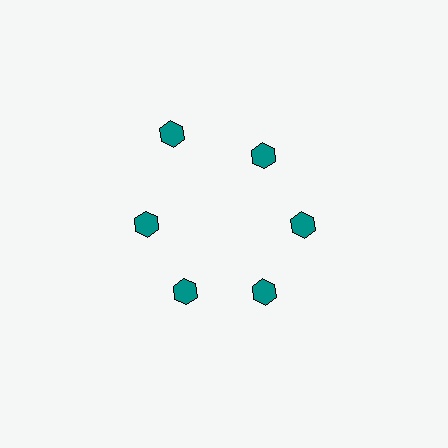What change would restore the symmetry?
The symmetry would be restored by moving it inward, back onto the ring so that all 6 hexagons sit at equal angles and equal distance from the center.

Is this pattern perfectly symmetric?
No. The 6 teal hexagons are arranged in a ring, but one element near the 11 o'clock position is pushed outward from the center, breaking the 6-fold rotational symmetry.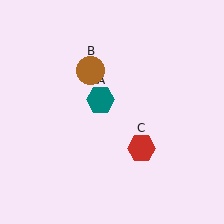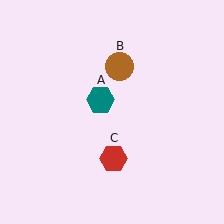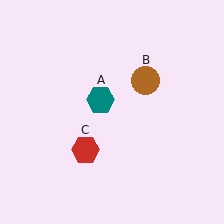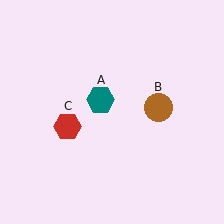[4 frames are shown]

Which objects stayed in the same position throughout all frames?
Teal hexagon (object A) remained stationary.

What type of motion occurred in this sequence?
The brown circle (object B), red hexagon (object C) rotated clockwise around the center of the scene.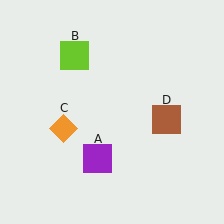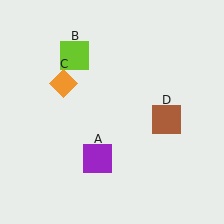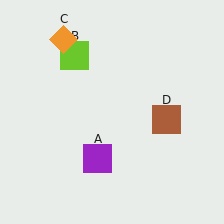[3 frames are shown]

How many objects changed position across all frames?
1 object changed position: orange diamond (object C).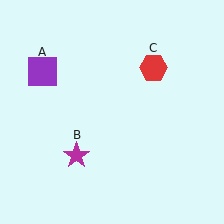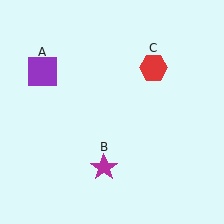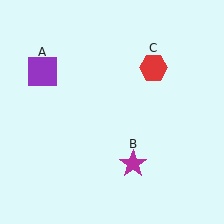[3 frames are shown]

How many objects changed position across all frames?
1 object changed position: magenta star (object B).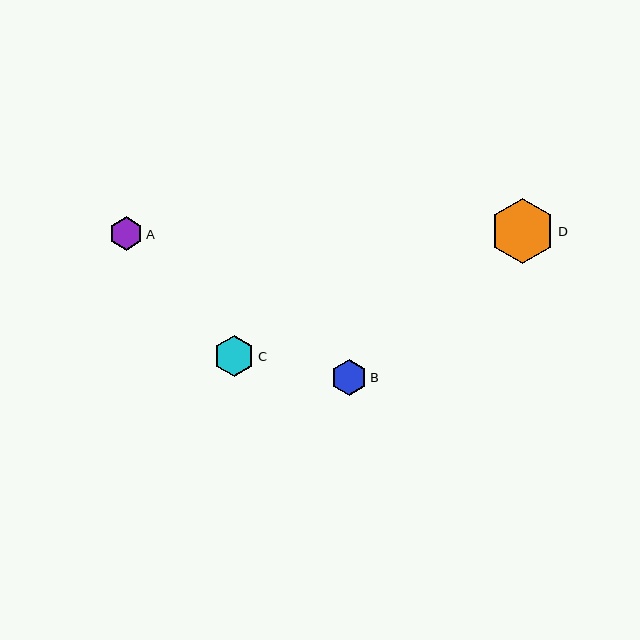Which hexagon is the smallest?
Hexagon A is the smallest with a size of approximately 33 pixels.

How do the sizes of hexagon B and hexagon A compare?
Hexagon B and hexagon A are approximately the same size.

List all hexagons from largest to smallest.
From largest to smallest: D, C, B, A.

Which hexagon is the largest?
Hexagon D is the largest with a size of approximately 66 pixels.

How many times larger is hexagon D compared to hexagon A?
Hexagon D is approximately 2.0 times the size of hexagon A.